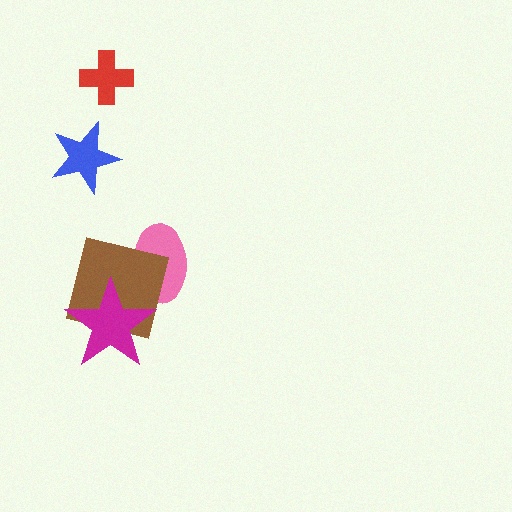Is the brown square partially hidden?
Yes, it is partially covered by another shape.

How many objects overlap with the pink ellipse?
2 objects overlap with the pink ellipse.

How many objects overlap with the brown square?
2 objects overlap with the brown square.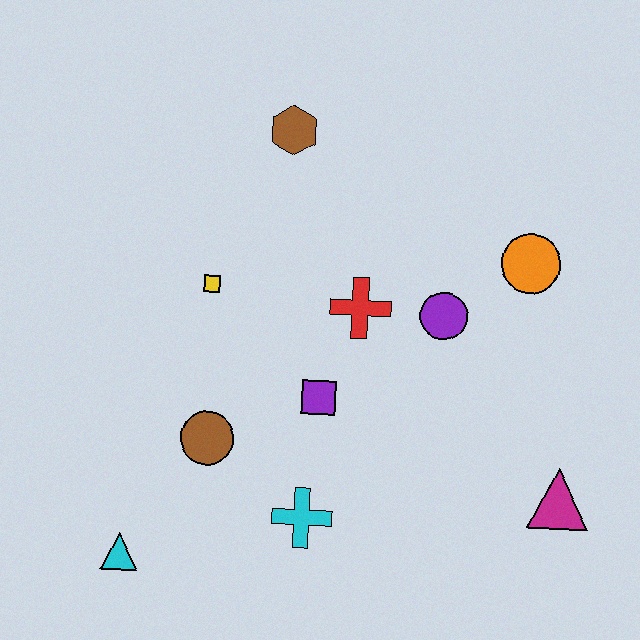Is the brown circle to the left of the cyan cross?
Yes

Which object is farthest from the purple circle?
The cyan triangle is farthest from the purple circle.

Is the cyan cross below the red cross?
Yes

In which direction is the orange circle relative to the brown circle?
The orange circle is to the right of the brown circle.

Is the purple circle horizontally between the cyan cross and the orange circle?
Yes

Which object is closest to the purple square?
The red cross is closest to the purple square.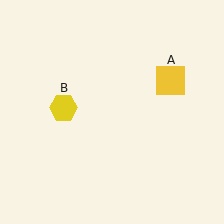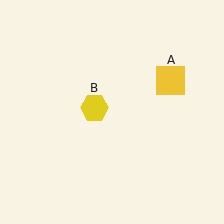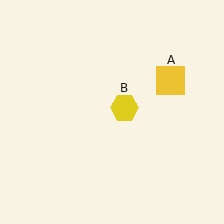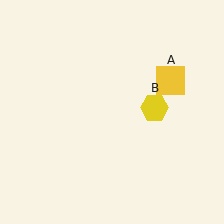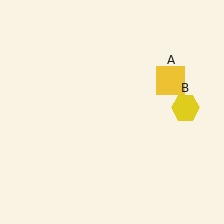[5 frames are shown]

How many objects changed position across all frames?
1 object changed position: yellow hexagon (object B).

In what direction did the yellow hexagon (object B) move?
The yellow hexagon (object B) moved right.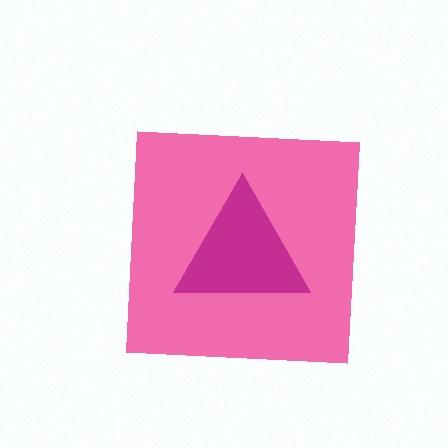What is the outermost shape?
The pink square.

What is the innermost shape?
The magenta triangle.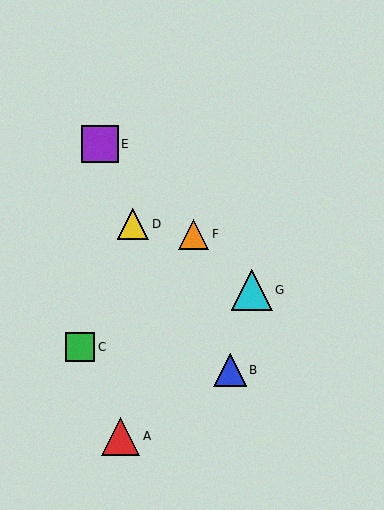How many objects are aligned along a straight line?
3 objects (E, F, G) are aligned along a straight line.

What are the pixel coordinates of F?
Object F is at (194, 234).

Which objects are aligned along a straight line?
Objects E, F, G are aligned along a straight line.